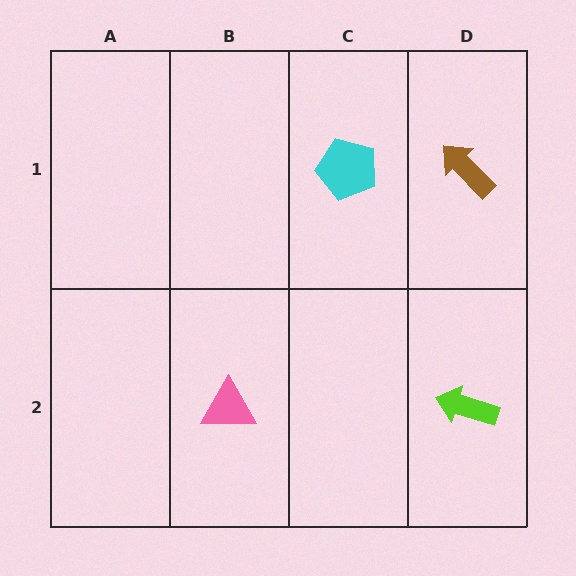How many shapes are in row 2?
2 shapes.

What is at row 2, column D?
A lime arrow.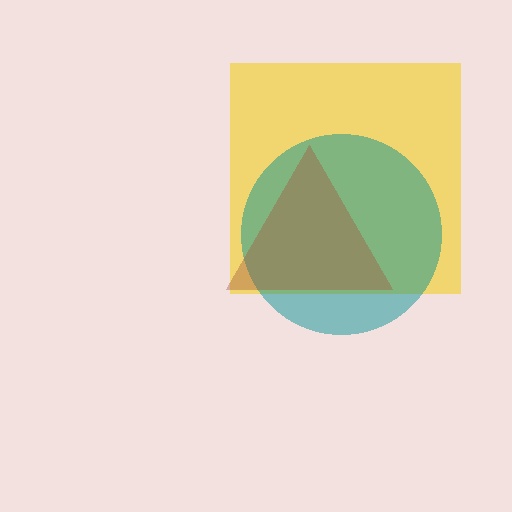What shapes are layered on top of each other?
The layered shapes are: a yellow square, a teal circle, a brown triangle.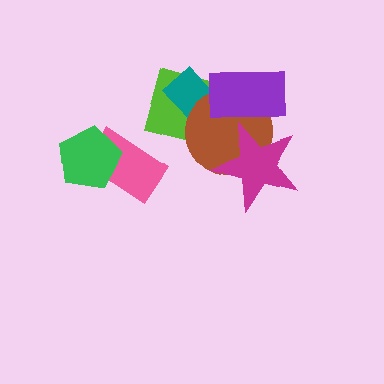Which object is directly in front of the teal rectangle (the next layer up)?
The brown circle is directly in front of the teal rectangle.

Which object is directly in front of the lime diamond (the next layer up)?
The teal rectangle is directly in front of the lime diamond.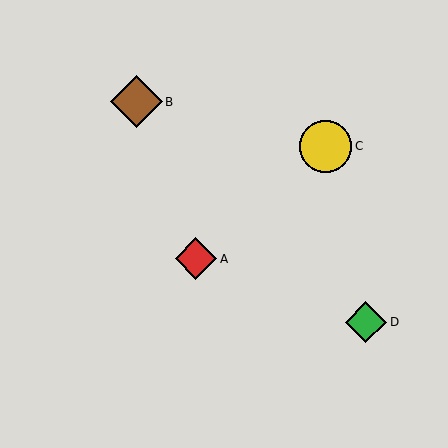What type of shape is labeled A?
Shape A is a red diamond.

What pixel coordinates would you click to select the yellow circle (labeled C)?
Click at (326, 146) to select the yellow circle C.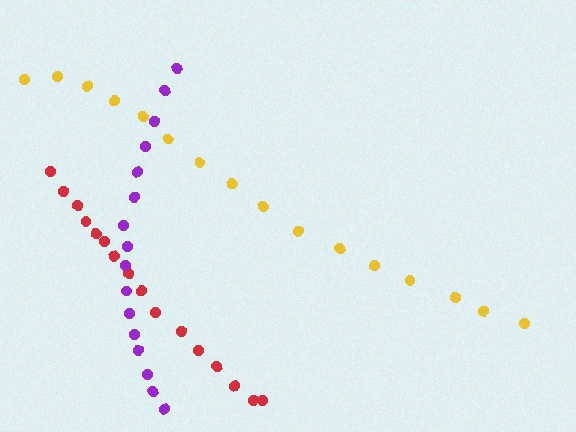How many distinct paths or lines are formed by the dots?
There are 3 distinct paths.